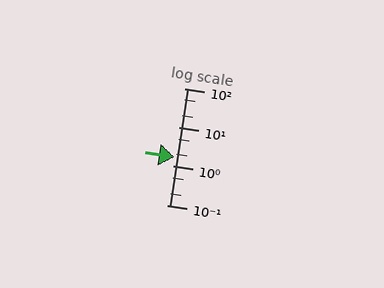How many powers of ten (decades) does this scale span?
The scale spans 3 decades, from 0.1 to 100.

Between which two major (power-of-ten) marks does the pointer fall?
The pointer is between 1 and 10.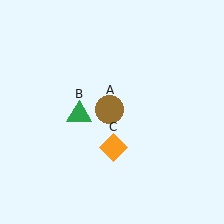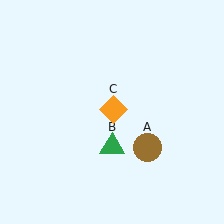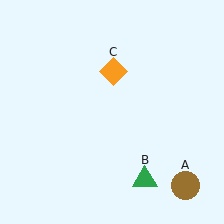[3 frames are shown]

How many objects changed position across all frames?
3 objects changed position: brown circle (object A), green triangle (object B), orange diamond (object C).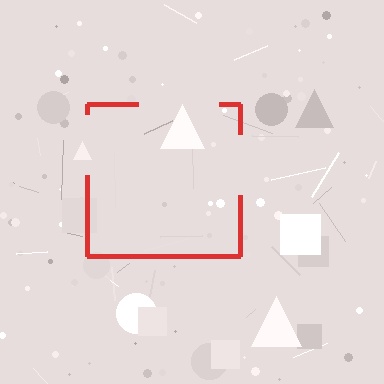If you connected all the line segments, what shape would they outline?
They would outline a square.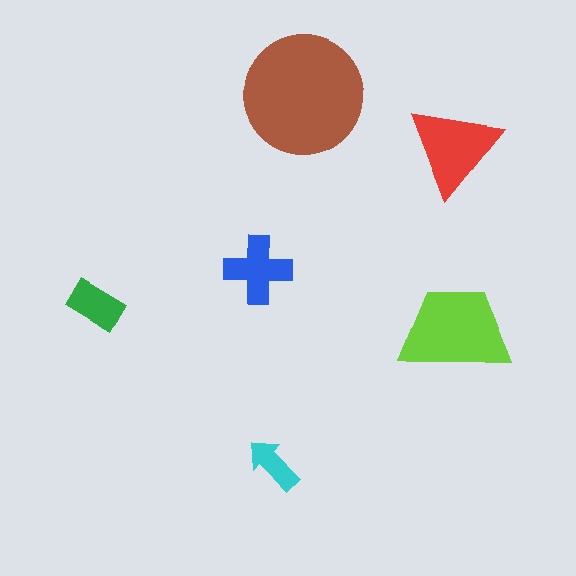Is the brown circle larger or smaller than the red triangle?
Larger.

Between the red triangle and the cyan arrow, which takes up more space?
The red triangle.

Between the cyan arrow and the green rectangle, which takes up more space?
The green rectangle.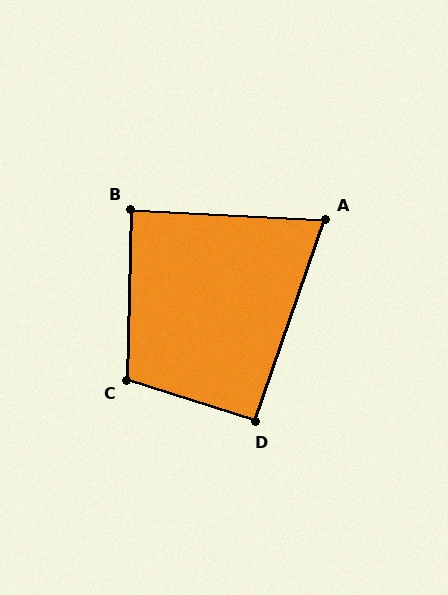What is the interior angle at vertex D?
Approximately 91 degrees (approximately right).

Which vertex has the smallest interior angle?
A, at approximately 74 degrees.